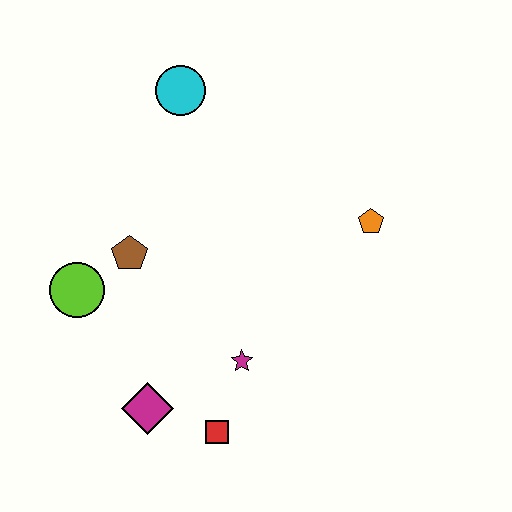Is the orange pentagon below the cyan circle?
Yes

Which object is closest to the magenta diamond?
The red square is closest to the magenta diamond.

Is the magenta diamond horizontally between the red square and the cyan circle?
No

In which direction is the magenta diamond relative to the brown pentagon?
The magenta diamond is below the brown pentagon.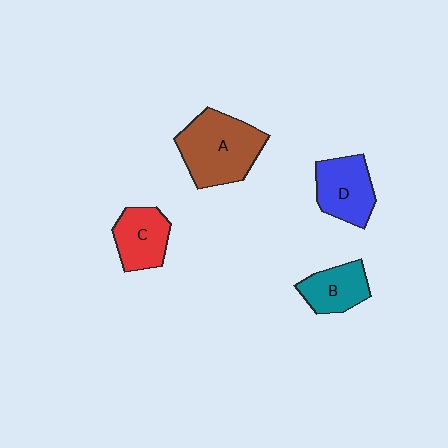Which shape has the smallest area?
Shape B (teal).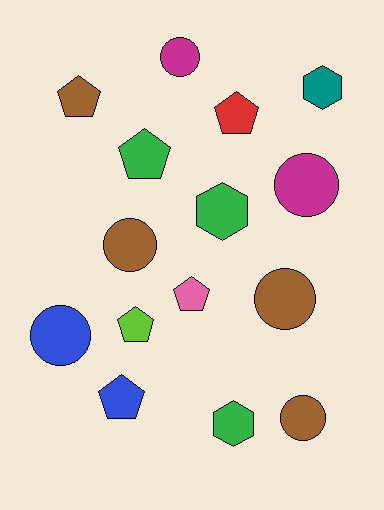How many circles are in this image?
There are 6 circles.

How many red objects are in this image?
There is 1 red object.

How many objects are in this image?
There are 15 objects.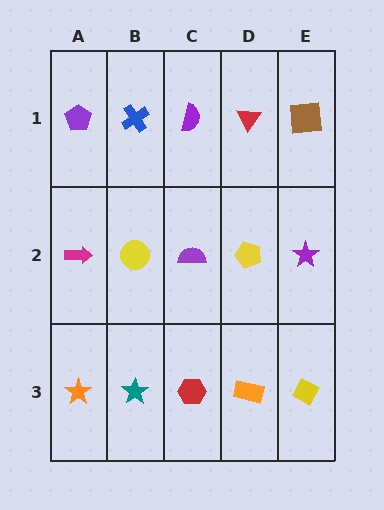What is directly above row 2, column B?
A blue cross.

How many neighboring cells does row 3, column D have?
3.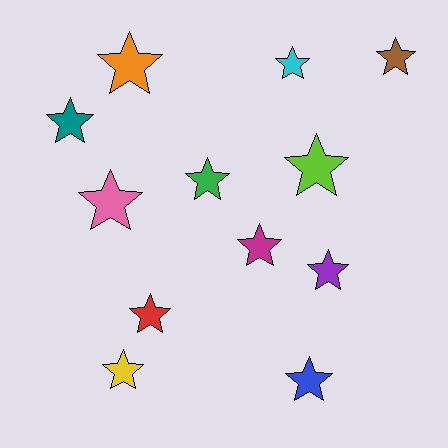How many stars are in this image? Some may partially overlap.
There are 12 stars.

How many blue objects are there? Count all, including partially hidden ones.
There is 1 blue object.